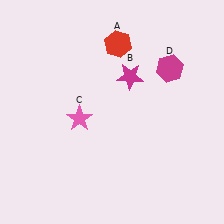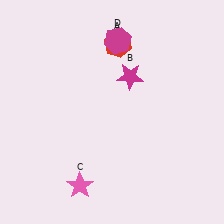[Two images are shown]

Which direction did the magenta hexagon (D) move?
The magenta hexagon (D) moved left.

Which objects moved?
The objects that moved are: the pink star (C), the magenta hexagon (D).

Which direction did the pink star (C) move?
The pink star (C) moved down.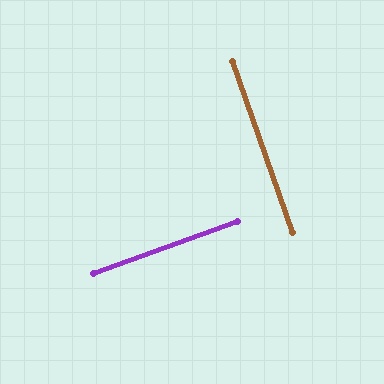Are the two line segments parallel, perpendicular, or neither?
Perpendicular — they meet at approximately 90°.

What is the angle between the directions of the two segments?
Approximately 90 degrees.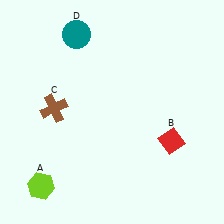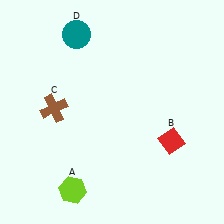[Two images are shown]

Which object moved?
The lime hexagon (A) moved right.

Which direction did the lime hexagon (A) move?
The lime hexagon (A) moved right.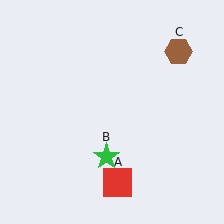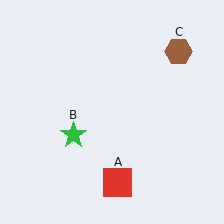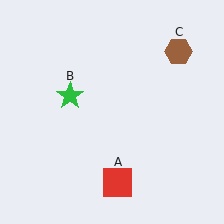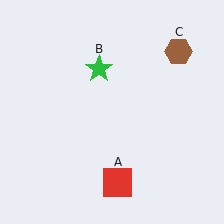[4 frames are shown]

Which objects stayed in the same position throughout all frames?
Red square (object A) and brown hexagon (object C) remained stationary.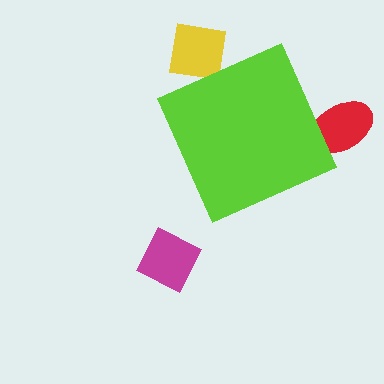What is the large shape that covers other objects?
A lime diamond.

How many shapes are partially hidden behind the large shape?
2 shapes are partially hidden.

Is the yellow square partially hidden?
Yes, the yellow square is partially hidden behind the lime diamond.